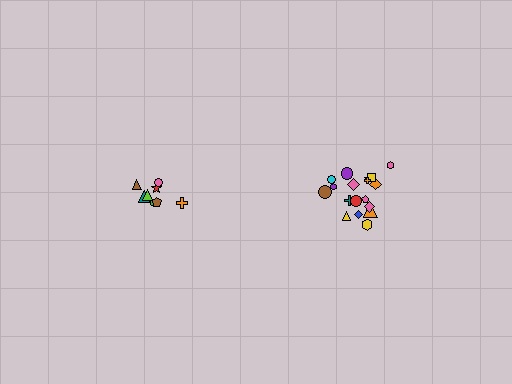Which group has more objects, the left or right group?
The right group.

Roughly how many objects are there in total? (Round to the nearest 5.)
Roughly 25 objects in total.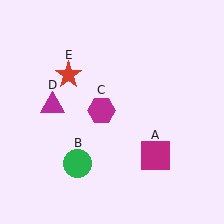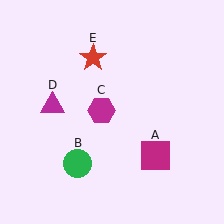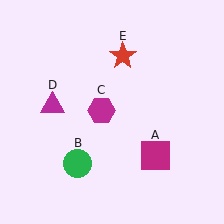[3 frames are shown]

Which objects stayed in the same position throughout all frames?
Magenta square (object A) and green circle (object B) and magenta hexagon (object C) and magenta triangle (object D) remained stationary.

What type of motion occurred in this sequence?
The red star (object E) rotated clockwise around the center of the scene.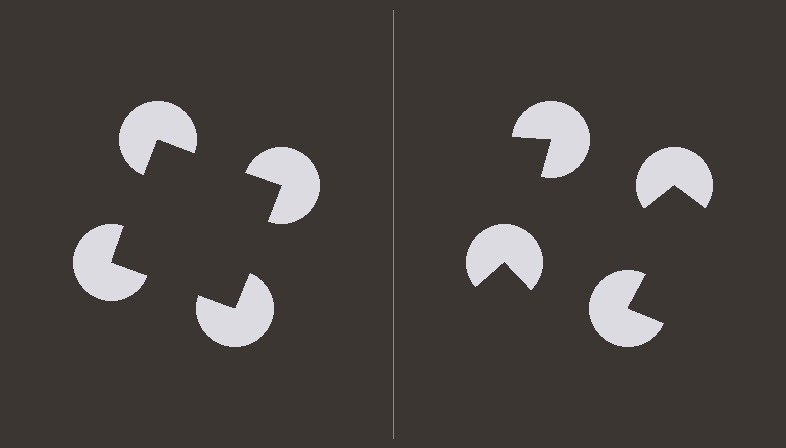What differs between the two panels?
The pac-man discs are positioned identically on both sides; only the wedge orientations differ. On the left they align to a square; on the right they are misaligned.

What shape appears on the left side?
An illusory square.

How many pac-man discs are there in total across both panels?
8 — 4 on each side.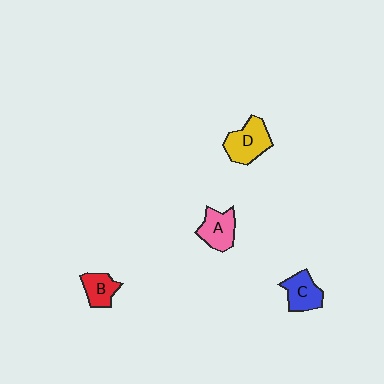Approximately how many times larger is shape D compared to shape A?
Approximately 1.2 times.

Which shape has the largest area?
Shape D (yellow).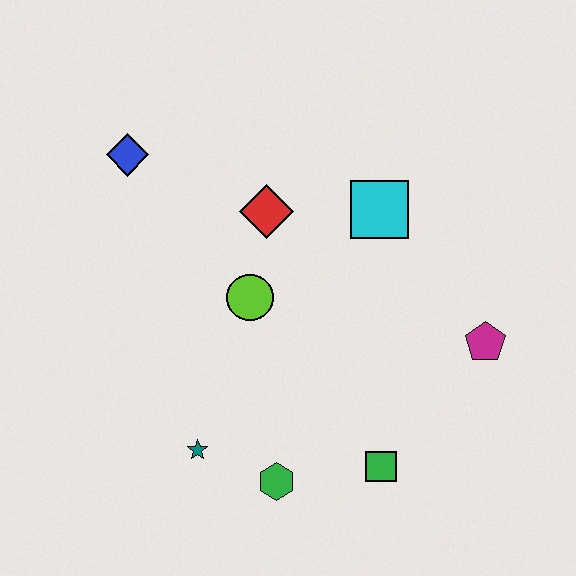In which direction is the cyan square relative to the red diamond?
The cyan square is to the right of the red diamond.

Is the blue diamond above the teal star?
Yes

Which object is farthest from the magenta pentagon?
The blue diamond is farthest from the magenta pentagon.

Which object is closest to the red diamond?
The lime circle is closest to the red diamond.